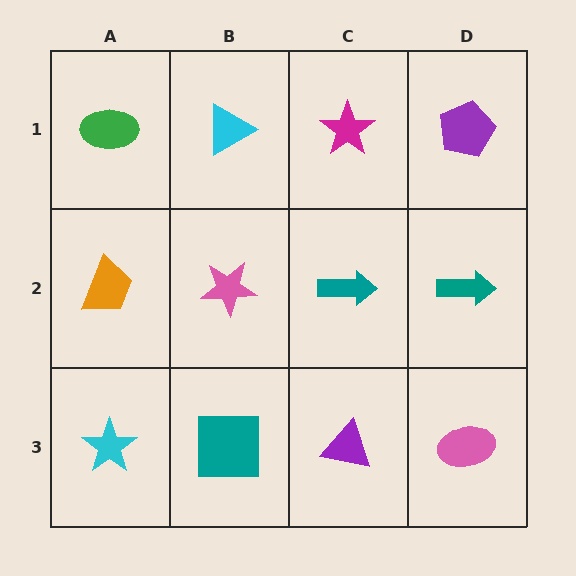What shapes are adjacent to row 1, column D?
A teal arrow (row 2, column D), a magenta star (row 1, column C).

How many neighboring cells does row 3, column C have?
3.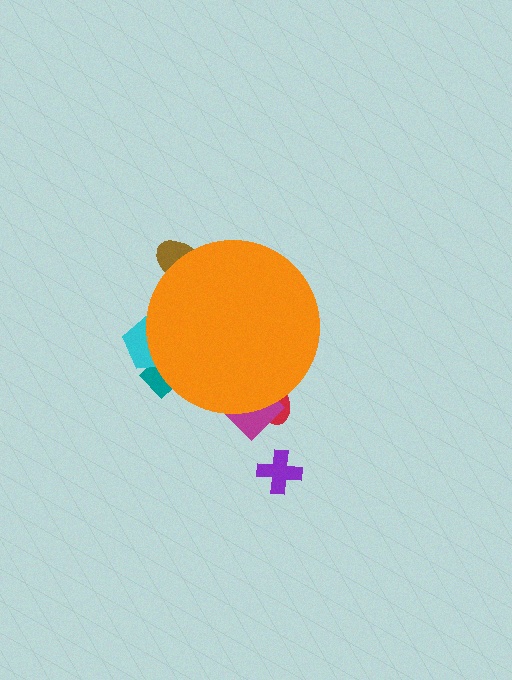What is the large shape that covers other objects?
An orange circle.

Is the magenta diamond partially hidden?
Yes, the magenta diamond is partially hidden behind the orange circle.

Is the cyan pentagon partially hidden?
Yes, the cyan pentagon is partially hidden behind the orange circle.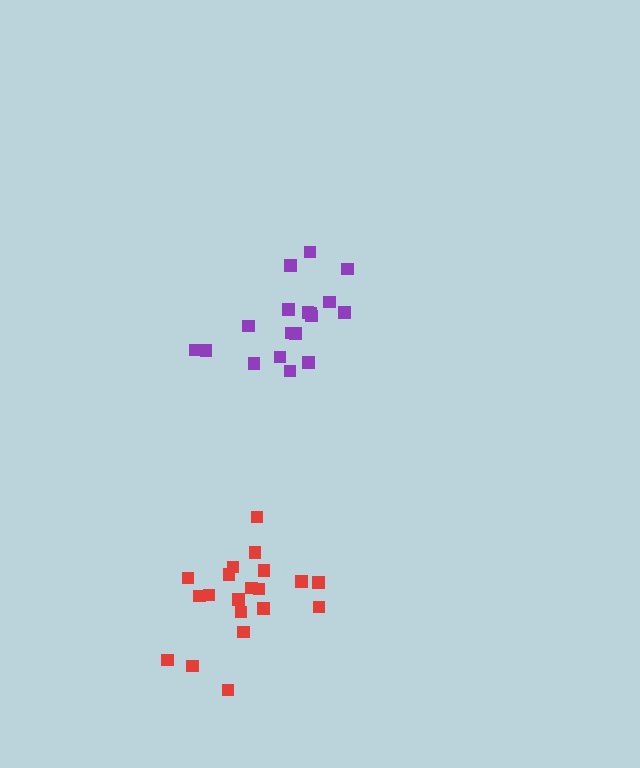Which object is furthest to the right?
The purple cluster is rightmost.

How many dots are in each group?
Group 1: 20 dots, Group 2: 18 dots (38 total).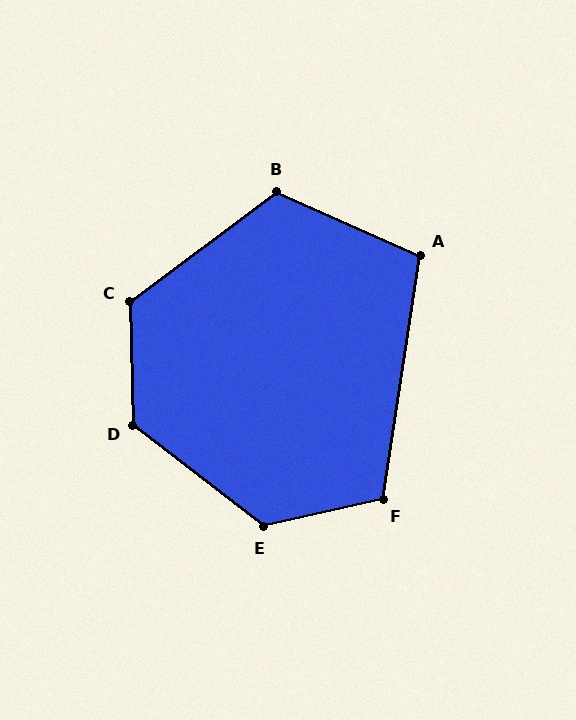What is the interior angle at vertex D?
Approximately 129 degrees (obtuse).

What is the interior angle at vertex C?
Approximately 125 degrees (obtuse).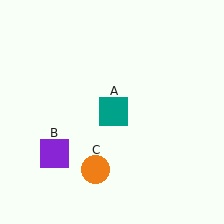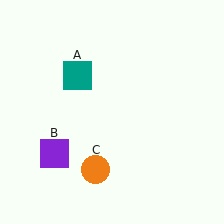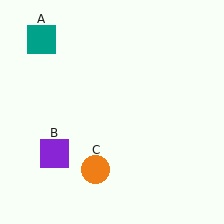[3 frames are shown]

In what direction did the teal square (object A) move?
The teal square (object A) moved up and to the left.